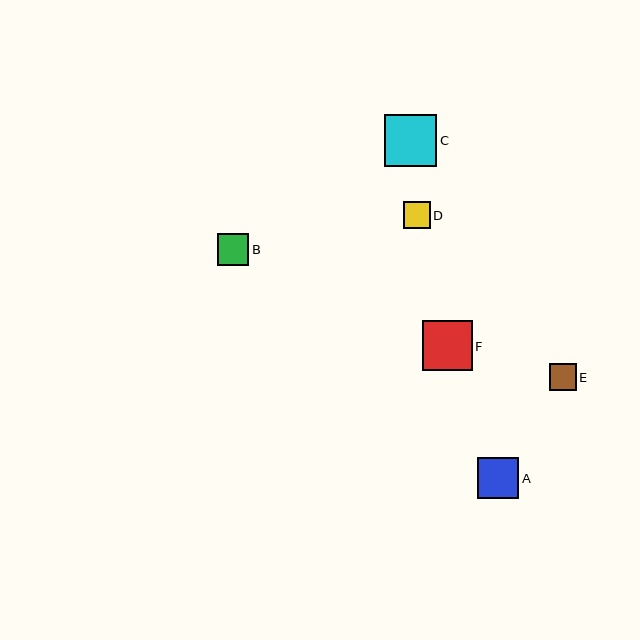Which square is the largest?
Square C is the largest with a size of approximately 52 pixels.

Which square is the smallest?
Square E is the smallest with a size of approximately 27 pixels.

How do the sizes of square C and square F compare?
Square C and square F are approximately the same size.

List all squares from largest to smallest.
From largest to smallest: C, F, A, B, D, E.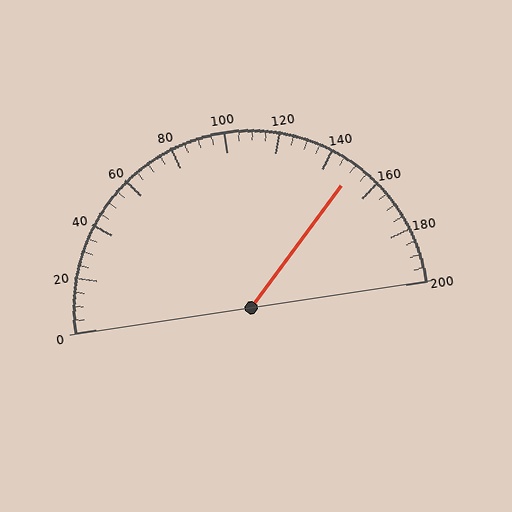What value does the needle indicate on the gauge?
The needle indicates approximately 150.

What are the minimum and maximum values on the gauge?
The gauge ranges from 0 to 200.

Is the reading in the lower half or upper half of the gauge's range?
The reading is in the upper half of the range (0 to 200).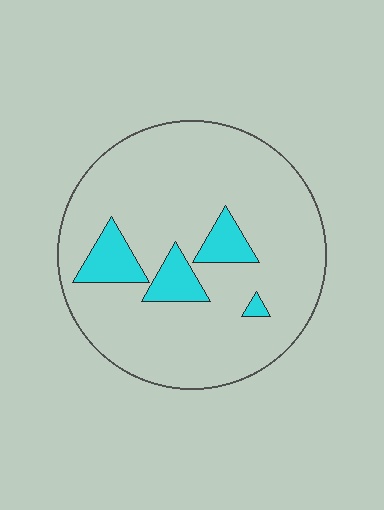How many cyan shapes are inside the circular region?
4.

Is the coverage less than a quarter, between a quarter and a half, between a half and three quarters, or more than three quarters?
Less than a quarter.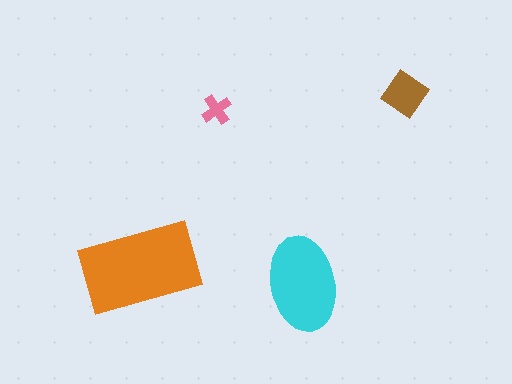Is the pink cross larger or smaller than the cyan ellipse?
Smaller.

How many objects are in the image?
There are 4 objects in the image.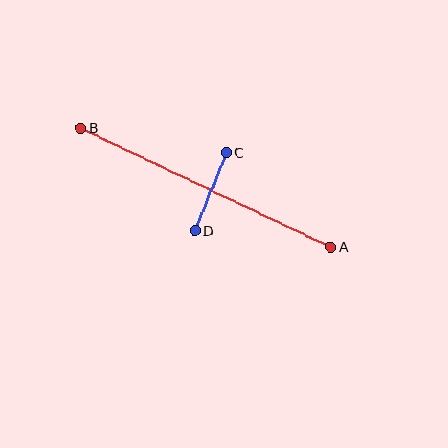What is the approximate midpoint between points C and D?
The midpoint is at approximately (211, 191) pixels.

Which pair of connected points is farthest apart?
Points A and B are farthest apart.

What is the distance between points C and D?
The distance is approximately 84 pixels.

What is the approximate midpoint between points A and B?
The midpoint is at approximately (206, 188) pixels.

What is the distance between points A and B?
The distance is approximately 277 pixels.